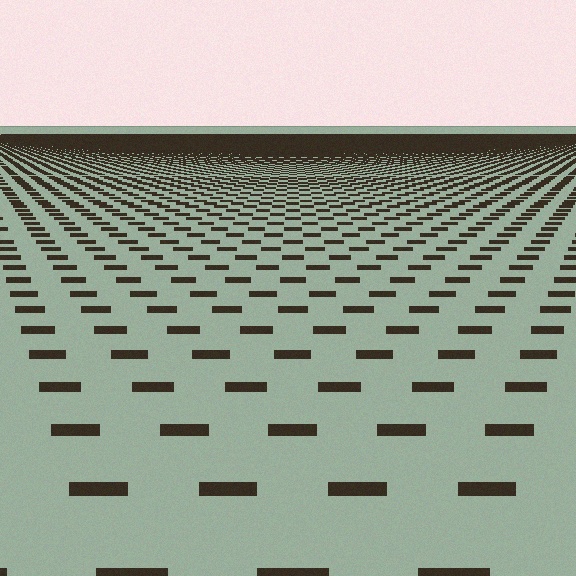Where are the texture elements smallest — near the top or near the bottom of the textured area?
Near the top.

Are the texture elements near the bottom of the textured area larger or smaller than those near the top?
Larger. Near the bottom, elements are closer to the viewer and appear at a bigger on-screen size.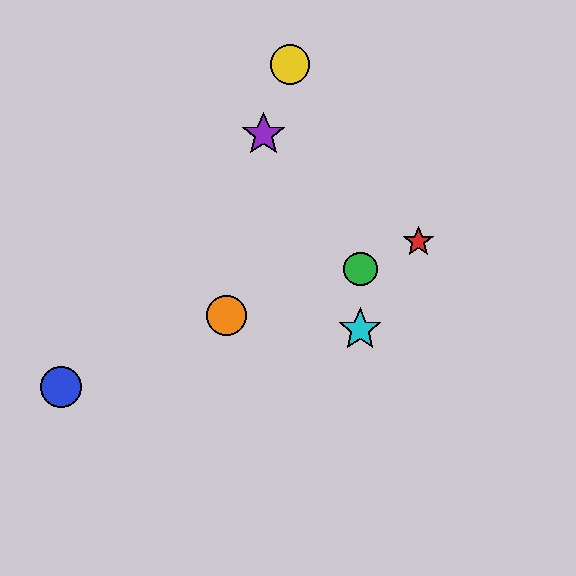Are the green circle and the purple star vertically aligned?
No, the green circle is at x≈360 and the purple star is at x≈263.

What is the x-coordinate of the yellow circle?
The yellow circle is at x≈290.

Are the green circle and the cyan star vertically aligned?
Yes, both are at x≈360.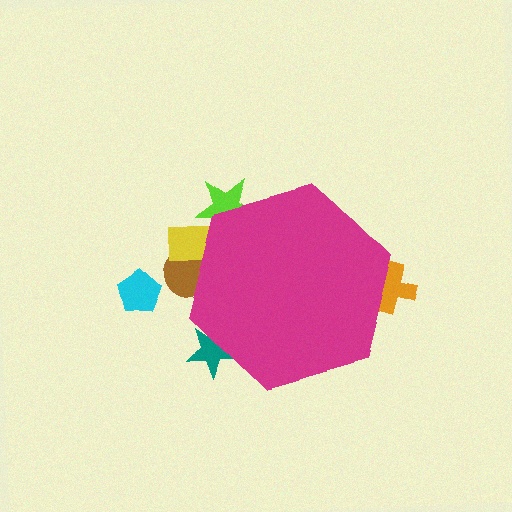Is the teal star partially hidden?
Yes, the teal star is partially hidden behind the magenta hexagon.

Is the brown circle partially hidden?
Yes, the brown circle is partially hidden behind the magenta hexagon.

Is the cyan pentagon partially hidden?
No, the cyan pentagon is fully visible.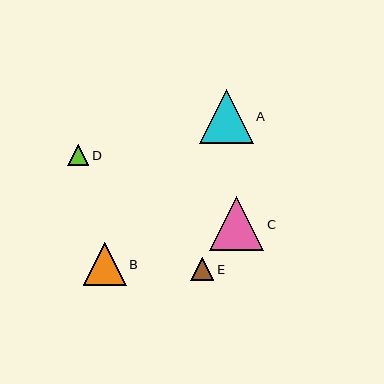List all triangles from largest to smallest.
From largest to smallest: A, C, B, E, D.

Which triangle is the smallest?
Triangle D is the smallest with a size of approximately 22 pixels.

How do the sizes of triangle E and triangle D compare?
Triangle E and triangle D are approximately the same size.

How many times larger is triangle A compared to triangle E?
Triangle A is approximately 2.3 times the size of triangle E.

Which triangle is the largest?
Triangle A is the largest with a size of approximately 54 pixels.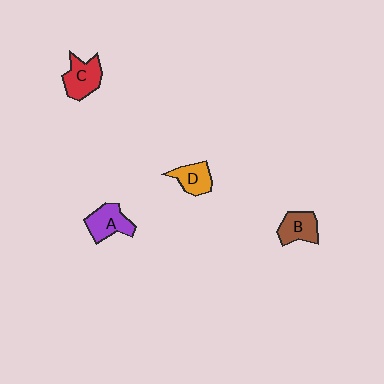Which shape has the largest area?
Shape C (red).